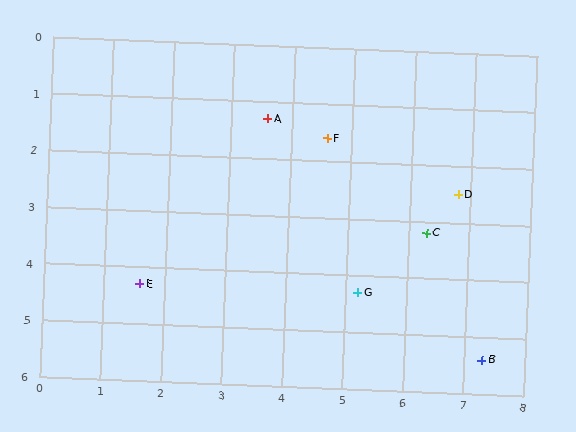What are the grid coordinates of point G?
Point G is at approximately (5.2, 4.3).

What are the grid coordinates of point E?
Point E is at approximately (1.6, 4.3).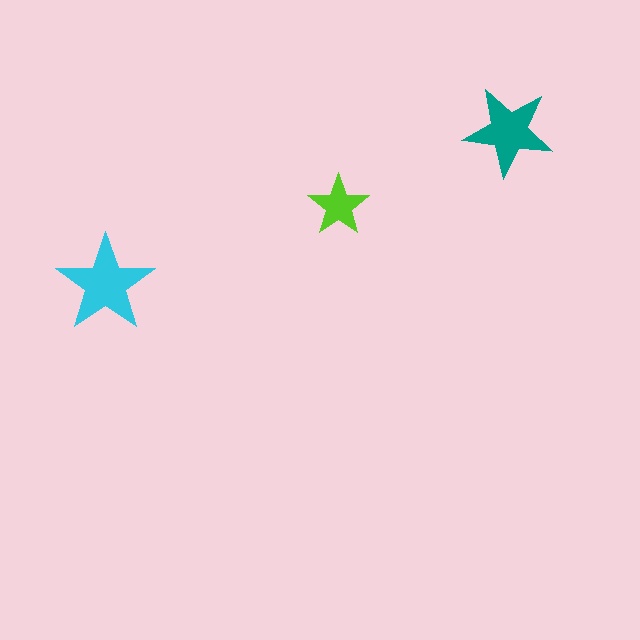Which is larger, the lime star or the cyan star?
The cyan one.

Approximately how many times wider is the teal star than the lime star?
About 1.5 times wider.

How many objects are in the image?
There are 3 objects in the image.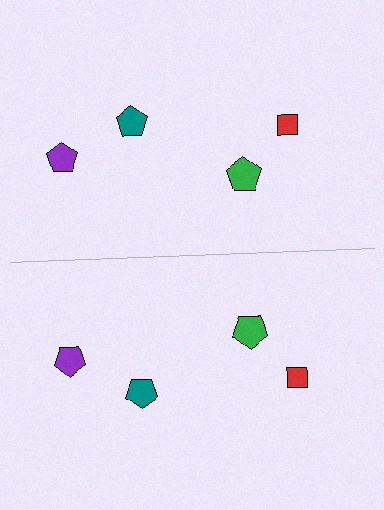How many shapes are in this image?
There are 8 shapes in this image.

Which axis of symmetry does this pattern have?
The pattern has a horizontal axis of symmetry running through the center of the image.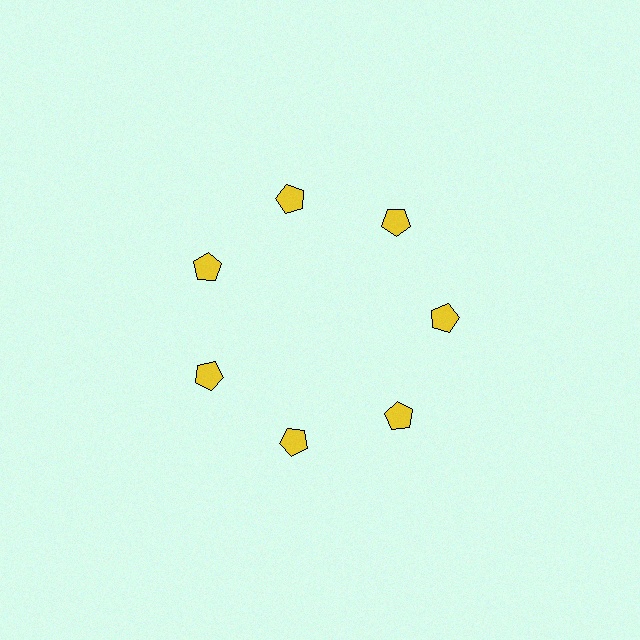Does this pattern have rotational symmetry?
Yes, this pattern has 7-fold rotational symmetry. It looks the same after rotating 51 degrees around the center.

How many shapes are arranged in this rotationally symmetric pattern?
There are 7 shapes, arranged in 7 groups of 1.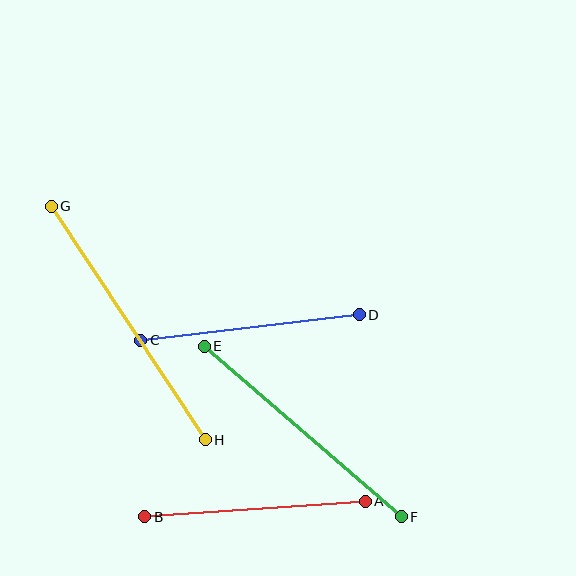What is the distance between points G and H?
The distance is approximately 280 pixels.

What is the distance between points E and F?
The distance is approximately 261 pixels.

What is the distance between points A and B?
The distance is approximately 221 pixels.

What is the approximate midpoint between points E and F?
The midpoint is at approximately (303, 432) pixels.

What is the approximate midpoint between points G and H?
The midpoint is at approximately (128, 323) pixels.